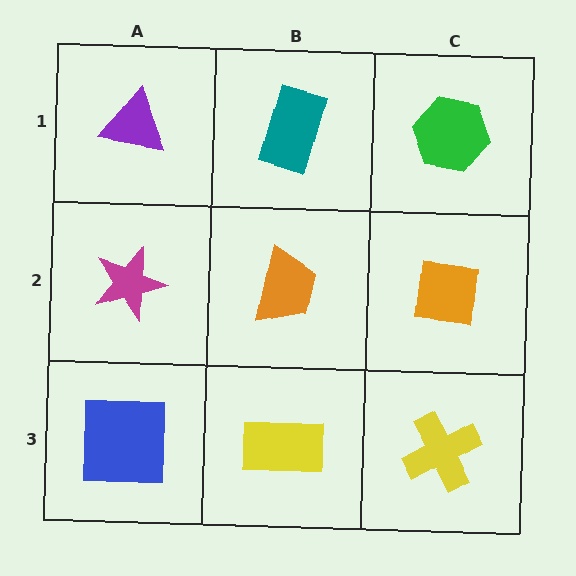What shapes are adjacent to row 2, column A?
A purple triangle (row 1, column A), a blue square (row 3, column A), an orange trapezoid (row 2, column B).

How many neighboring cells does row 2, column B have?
4.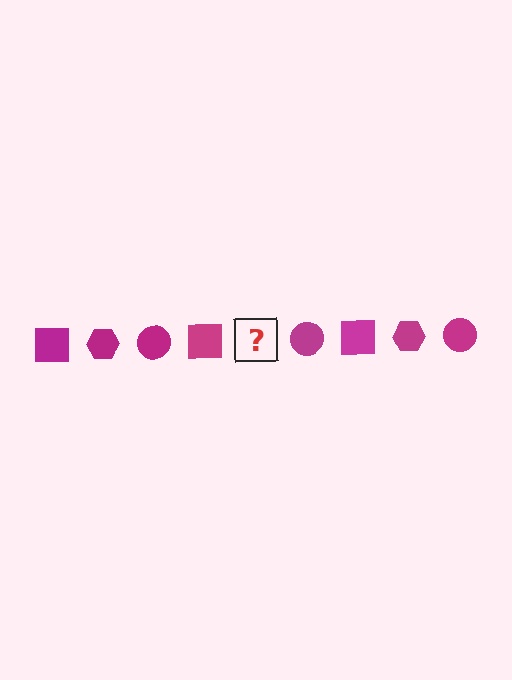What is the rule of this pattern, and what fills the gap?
The rule is that the pattern cycles through square, hexagon, circle shapes in magenta. The gap should be filled with a magenta hexagon.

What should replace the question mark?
The question mark should be replaced with a magenta hexagon.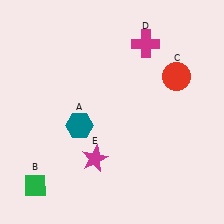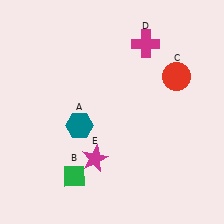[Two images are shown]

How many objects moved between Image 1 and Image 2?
1 object moved between the two images.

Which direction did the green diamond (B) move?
The green diamond (B) moved right.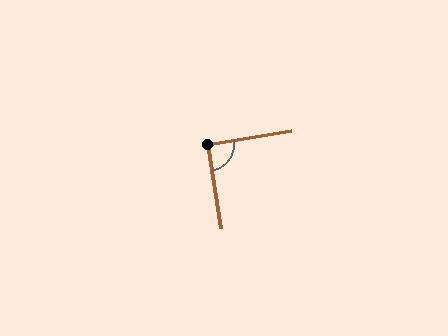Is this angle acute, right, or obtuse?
It is approximately a right angle.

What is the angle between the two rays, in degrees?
Approximately 91 degrees.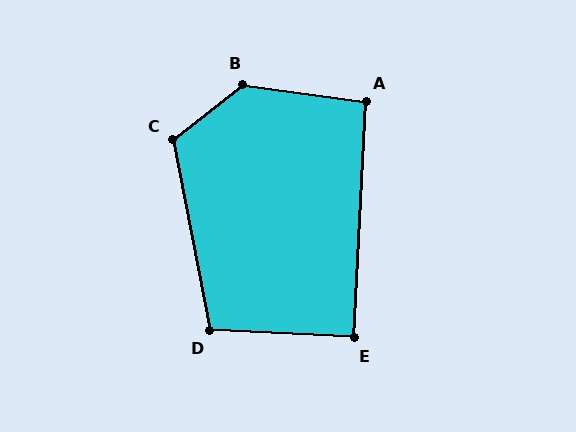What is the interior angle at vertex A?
Approximately 95 degrees (approximately right).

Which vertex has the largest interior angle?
B, at approximately 135 degrees.